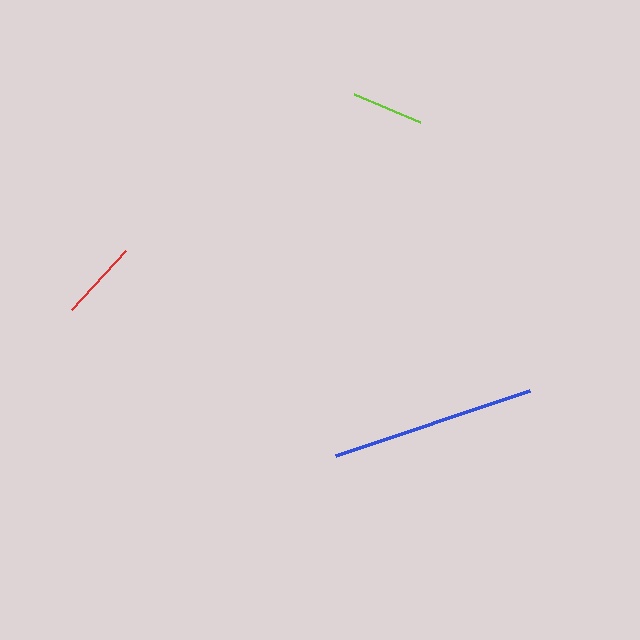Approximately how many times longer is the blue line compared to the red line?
The blue line is approximately 2.6 times the length of the red line.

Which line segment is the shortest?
The lime line is the shortest at approximately 72 pixels.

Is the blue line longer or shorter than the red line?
The blue line is longer than the red line.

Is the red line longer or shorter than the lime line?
The red line is longer than the lime line.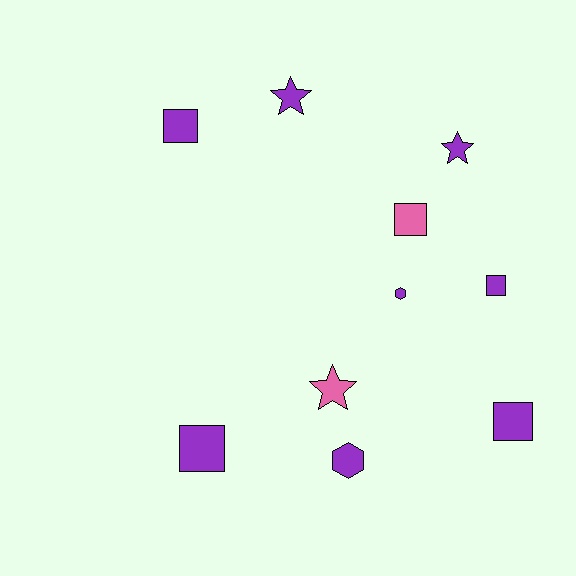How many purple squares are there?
There are 4 purple squares.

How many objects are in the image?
There are 10 objects.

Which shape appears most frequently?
Square, with 5 objects.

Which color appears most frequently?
Purple, with 8 objects.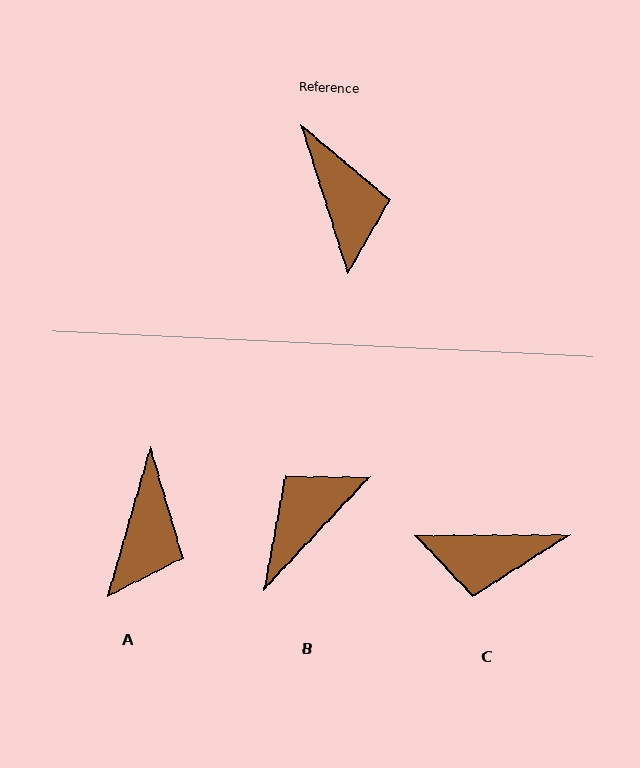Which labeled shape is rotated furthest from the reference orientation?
B, about 119 degrees away.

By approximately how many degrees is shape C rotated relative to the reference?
Approximately 107 degrees clockwise.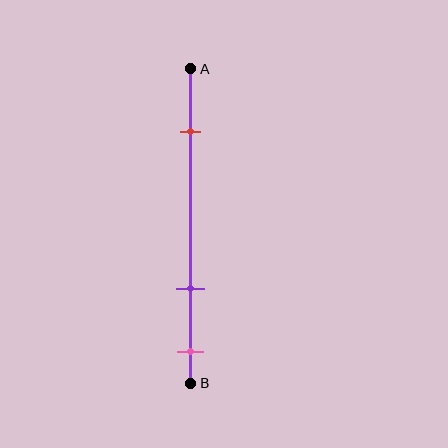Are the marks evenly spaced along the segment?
No, the marks are not evenly spaced.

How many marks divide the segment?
There are 3 marks dividing the segment.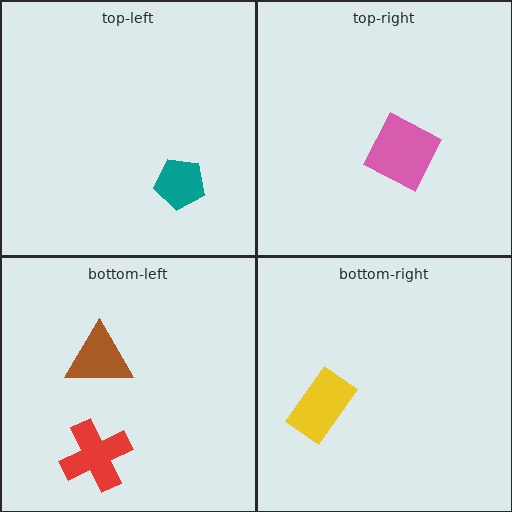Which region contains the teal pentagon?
The top-left region.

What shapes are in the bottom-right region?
The yellow rectangle.